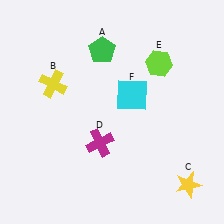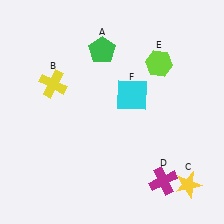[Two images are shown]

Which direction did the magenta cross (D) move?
The magenta cross (D) moved right.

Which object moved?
The magenta cross (D) moved right.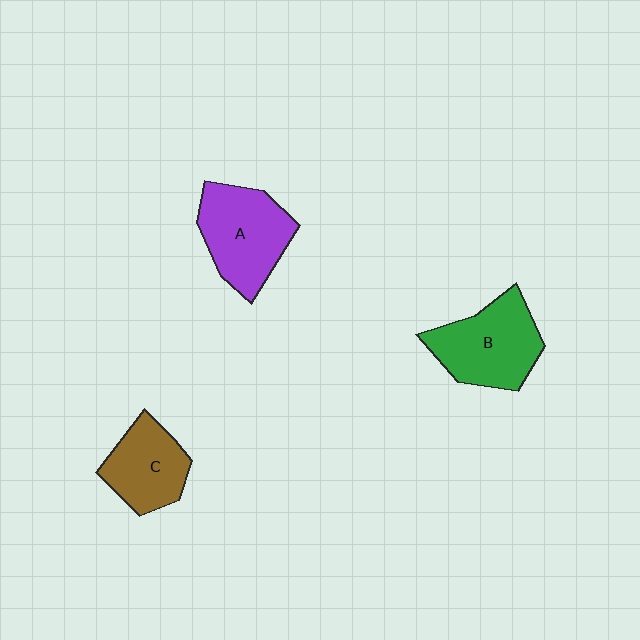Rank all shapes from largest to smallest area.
From largest to smallest: B (green), A (purple), C (brown).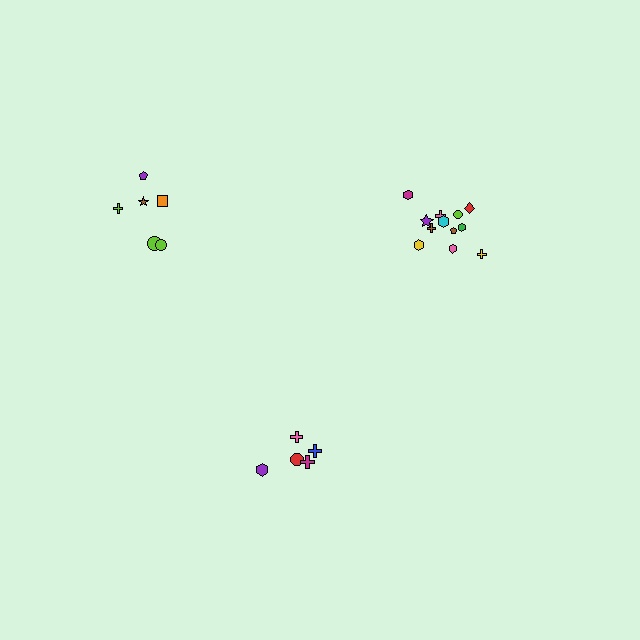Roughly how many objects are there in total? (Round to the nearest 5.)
Roughly 25 objects in total.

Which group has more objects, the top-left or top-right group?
The top-right group.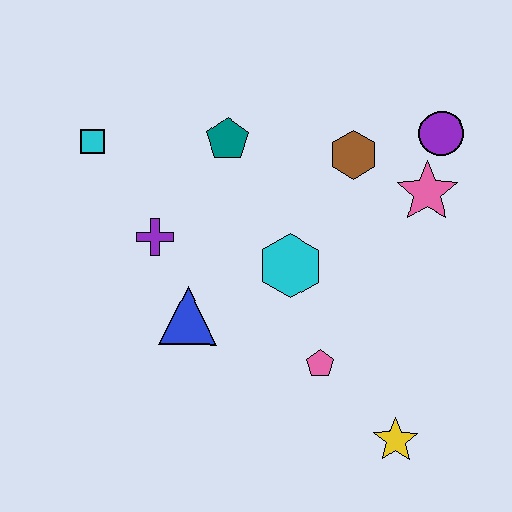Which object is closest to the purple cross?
The blue triangle is closest to the purple cross.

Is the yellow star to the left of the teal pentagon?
No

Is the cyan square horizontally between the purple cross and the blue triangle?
No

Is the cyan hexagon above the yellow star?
Yes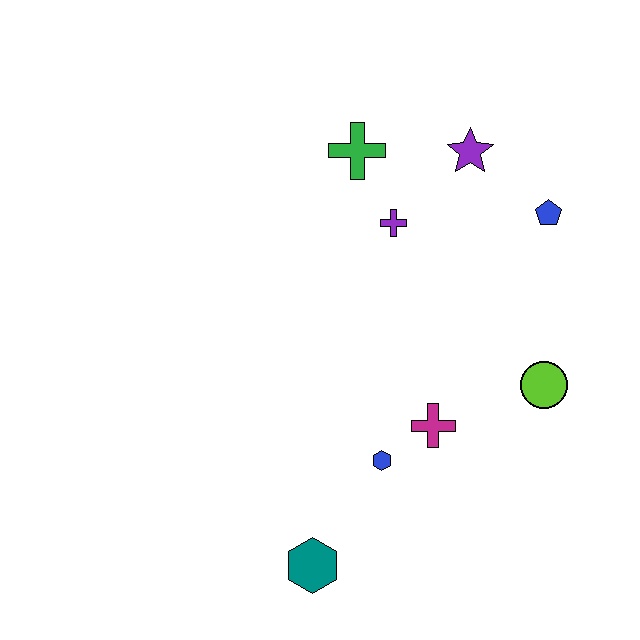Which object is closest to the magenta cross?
The blue hexagon is closest to the magenta cross.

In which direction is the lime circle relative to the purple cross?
The lime circle is below the purple cross.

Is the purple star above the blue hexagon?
Yes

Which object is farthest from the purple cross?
The teal hexagon is farthest from the purple cross.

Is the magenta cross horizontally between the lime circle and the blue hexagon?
Yes